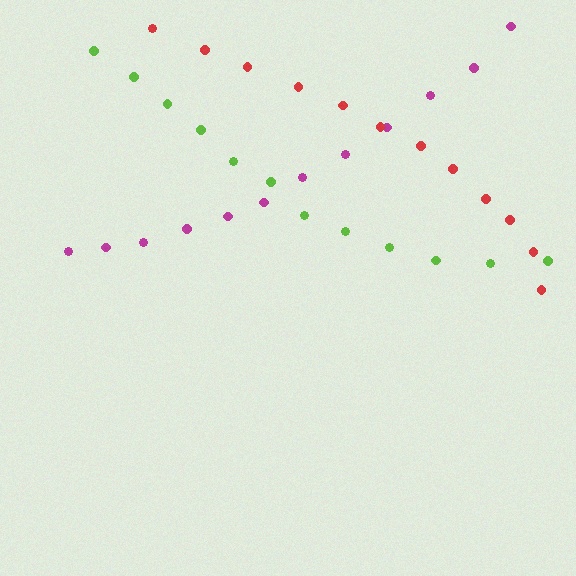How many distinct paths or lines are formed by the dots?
There are 3 distinct paths.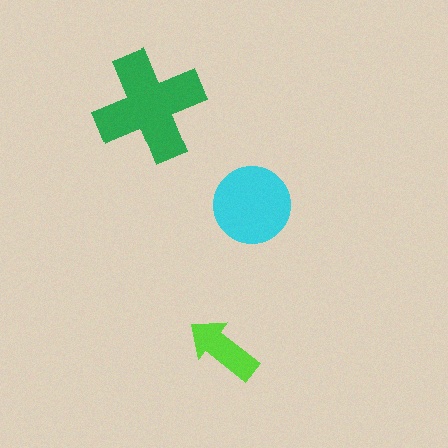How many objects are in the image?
There are 3 objects in the image.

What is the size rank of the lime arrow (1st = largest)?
3rd.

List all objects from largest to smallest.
The green cross, the cyan circle, the lime arrow.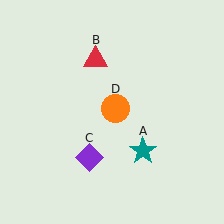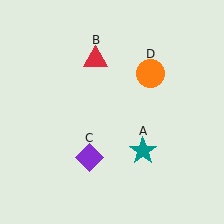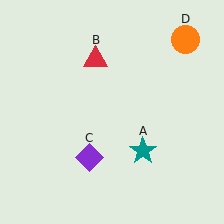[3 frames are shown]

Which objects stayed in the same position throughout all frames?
Teal star (object A) and red triangle (object B) and purple diamond (object C) remained stationary.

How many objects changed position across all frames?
1 object changed position: orange circle (object D).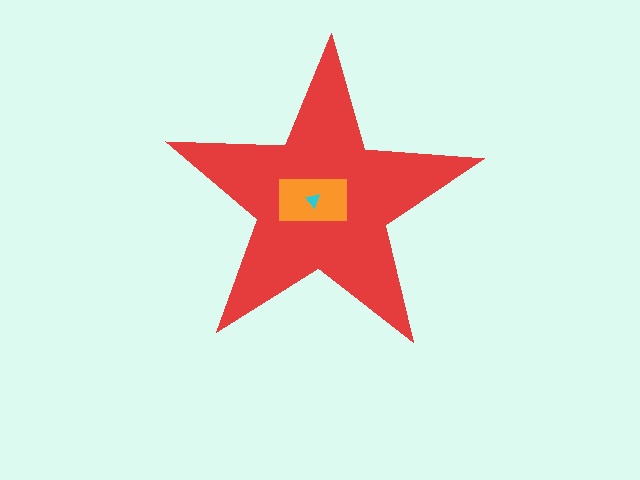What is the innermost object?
The cyan triangle.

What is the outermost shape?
The red star.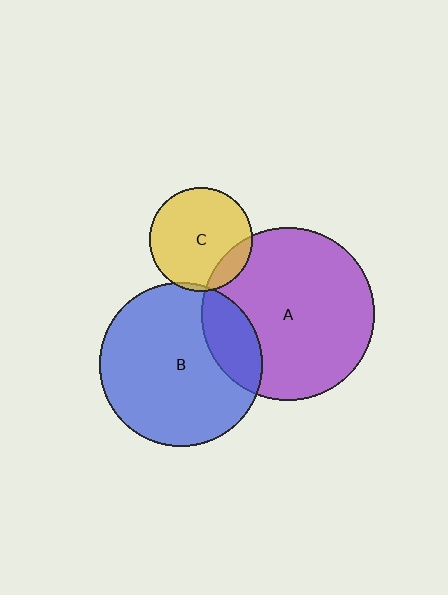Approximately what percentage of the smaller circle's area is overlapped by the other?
Approximately 5%.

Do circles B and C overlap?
Yes.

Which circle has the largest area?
Circle A (purple).